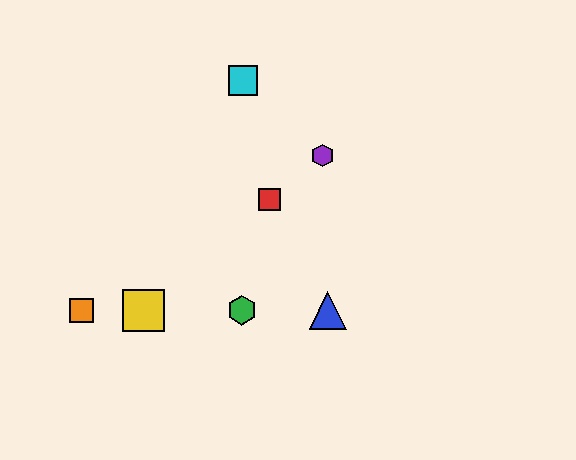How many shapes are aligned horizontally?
4 shapes (the blue triangle, the green hexagon, the yellow square, the orange square) are aligned horizontally.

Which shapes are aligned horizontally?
The blue triangle, the green hexagon, the yellow square, the orange square are aligned horizontally.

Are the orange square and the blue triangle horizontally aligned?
Yes, both are at y≈310.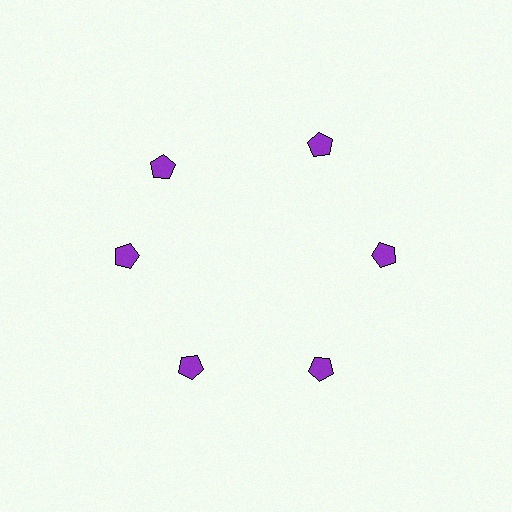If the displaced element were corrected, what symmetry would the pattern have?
It would have 6-fold rotational symmetry — the pattern would map onto itself every 60 degrees.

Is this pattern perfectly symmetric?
No. The 6 purple pentagons are arranged in a ring, but one element near the 11 o'clock position is rotated out of alignment along the ring, breaking the 6-fold rotational symmetry.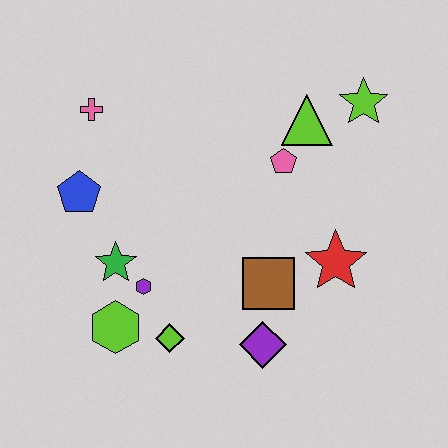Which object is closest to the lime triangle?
The pink pentagon is closest to the lime triangle.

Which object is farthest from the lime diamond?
The lime star is farthest from the lime diamond.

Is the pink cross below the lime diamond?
No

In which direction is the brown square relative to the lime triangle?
The brown square is below the lime triangle.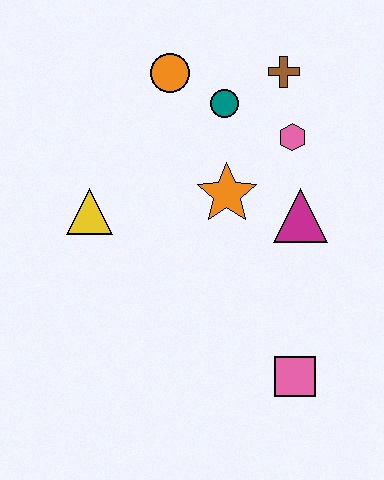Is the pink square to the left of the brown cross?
No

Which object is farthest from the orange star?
The pink square is farthest from the orange star.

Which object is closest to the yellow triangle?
The orange star is closest to the yellow triangle.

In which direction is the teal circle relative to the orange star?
The teal circle is above the orange star.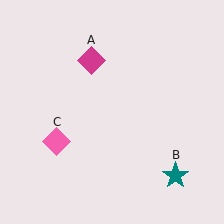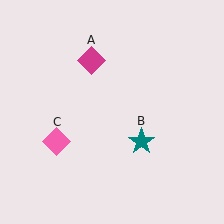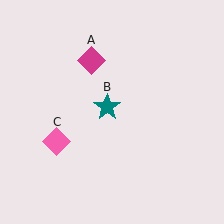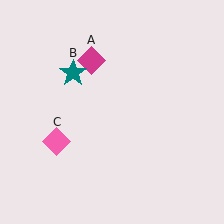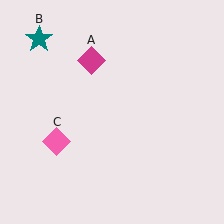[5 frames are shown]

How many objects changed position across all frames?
1 object changed position: teal star (object B).